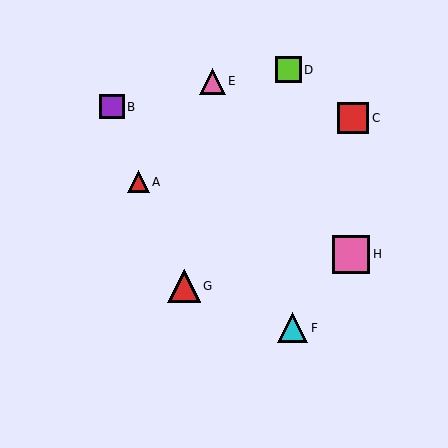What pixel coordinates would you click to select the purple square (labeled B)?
Click at (112, 107) to select the purple square B.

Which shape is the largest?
The pink square (labeled H) is the largest.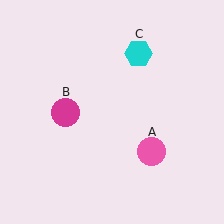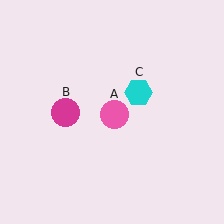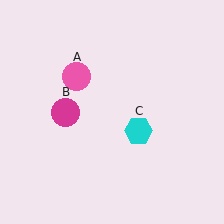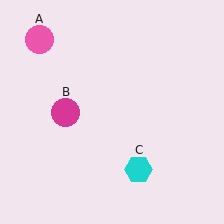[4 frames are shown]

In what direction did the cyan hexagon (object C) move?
The cyan hexagon (object C) moved down.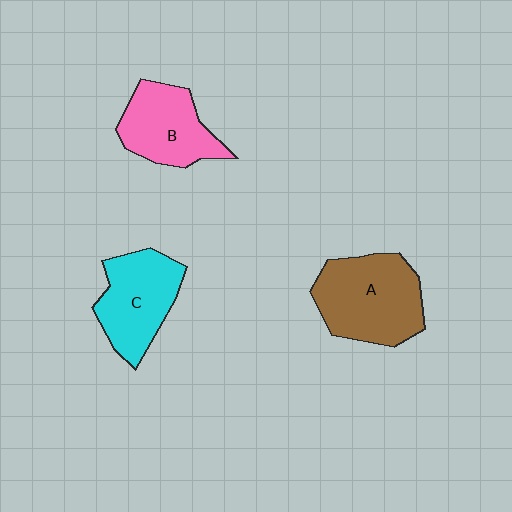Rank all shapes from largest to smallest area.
From largest to smallest: A (brown), C (cyan), B (pink).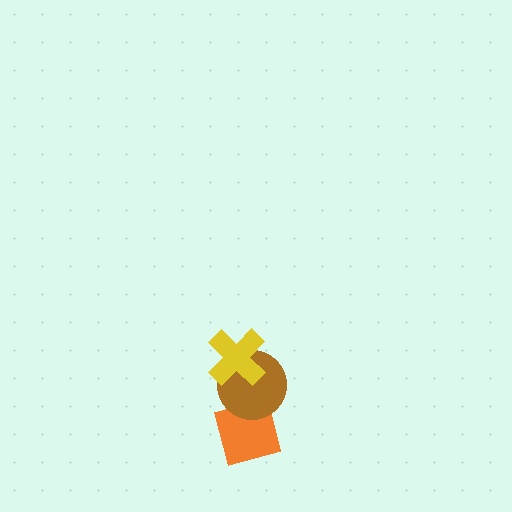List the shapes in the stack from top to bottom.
From top to bottom: the yellow cross, the brown circle, the orange square.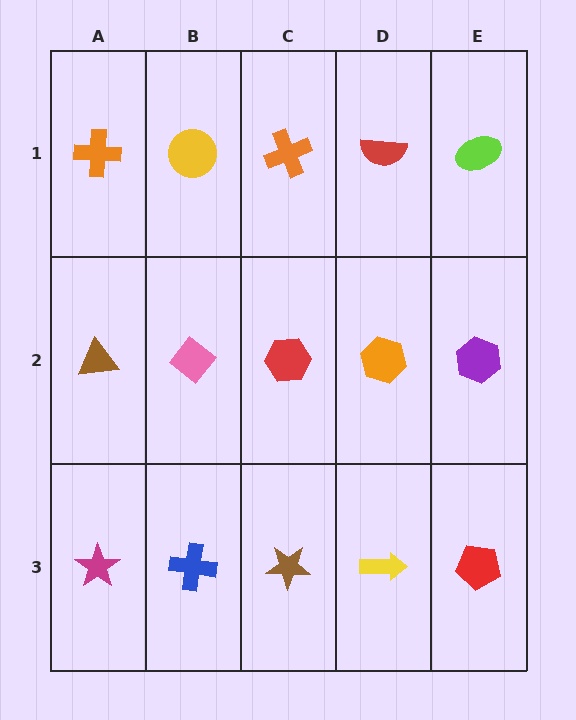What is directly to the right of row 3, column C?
A yellow arrow.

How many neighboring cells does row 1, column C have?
3.